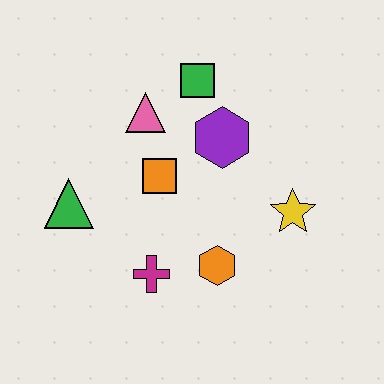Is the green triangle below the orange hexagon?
No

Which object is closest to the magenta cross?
The orange hexagon is closest to the magenta cross.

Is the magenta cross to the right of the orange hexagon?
No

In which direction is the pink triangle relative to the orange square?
The pink triangle is above the orange square.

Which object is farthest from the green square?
The magenta cross is farthest from the green square.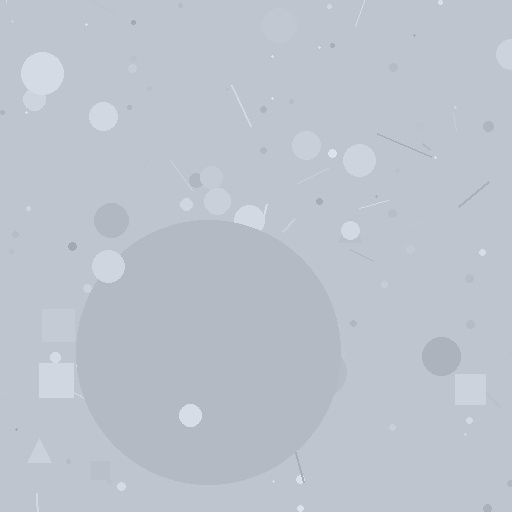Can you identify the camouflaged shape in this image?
The camouflaged shape is a circle.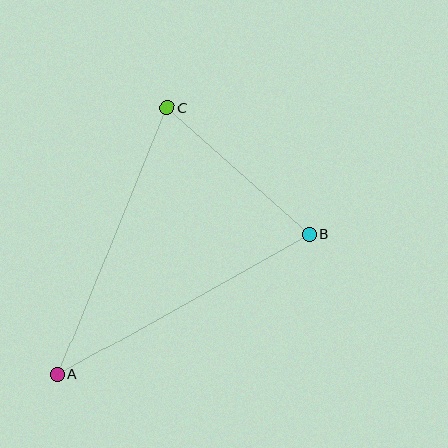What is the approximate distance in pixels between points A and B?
The distance between A and B is approximately 288 pixels.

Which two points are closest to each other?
Points B and C are closest to each other.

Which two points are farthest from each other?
Points A and C are farthest from each other.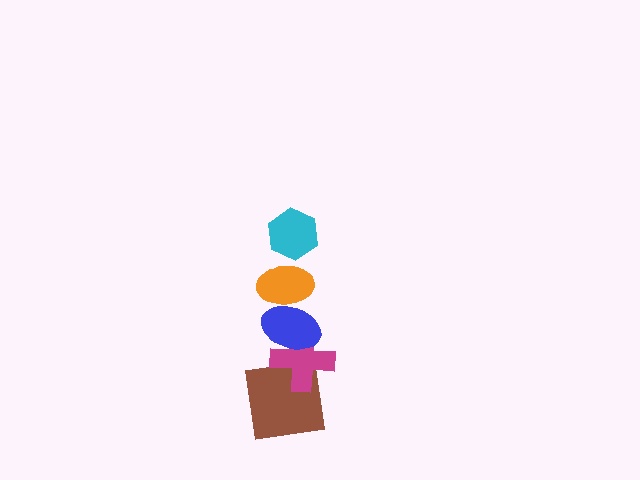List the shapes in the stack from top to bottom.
From top to bottom: the cyan hexagon, the orange ellipse, the blue ellipse, the magenta cross, the brown square.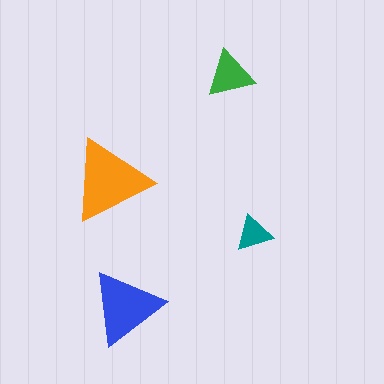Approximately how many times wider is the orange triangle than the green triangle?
About 1.5 times wider.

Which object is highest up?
The green triangle is topmost.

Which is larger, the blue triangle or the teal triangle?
The blue one.